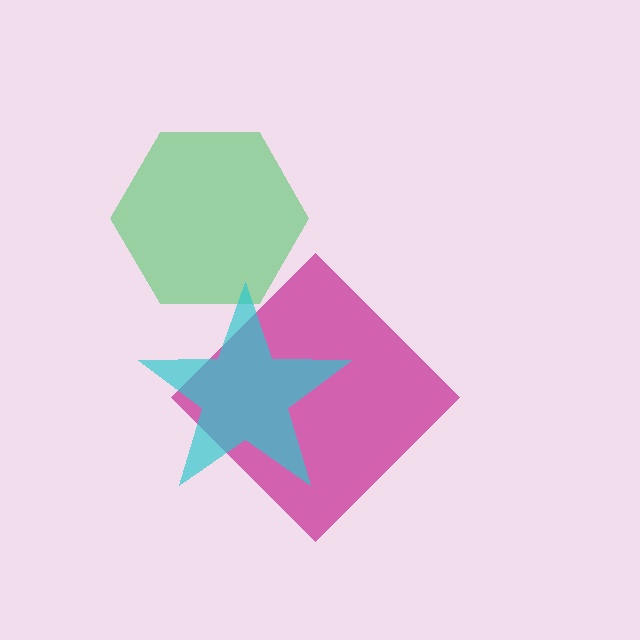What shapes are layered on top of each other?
The layered shapes are: a magenta diamond, a green hexagon, a cyan star.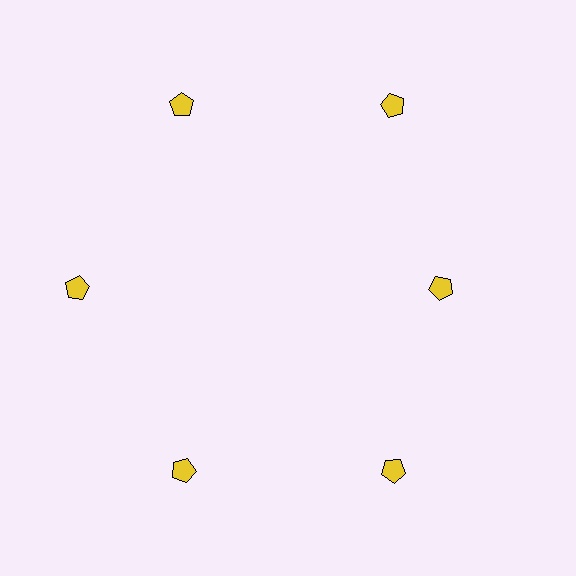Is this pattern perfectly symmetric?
No. The 6 yellow pentagons are arranged in a ring, but one element near the 3 o'clock position is pulled inward toward the center, breaking the 6-fold rotational symmetry.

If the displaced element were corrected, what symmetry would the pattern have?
It would have 6-fold rotational symmetry — the pattern would map onto itself every 60 degrees.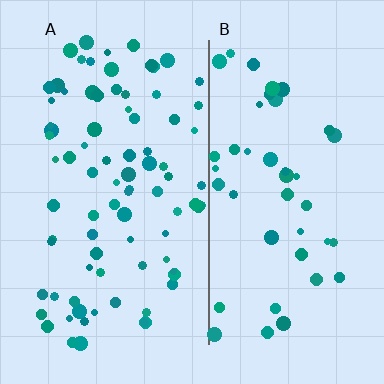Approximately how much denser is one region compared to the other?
Approximately 1.9× — region A over region B.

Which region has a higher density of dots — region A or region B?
A (the left).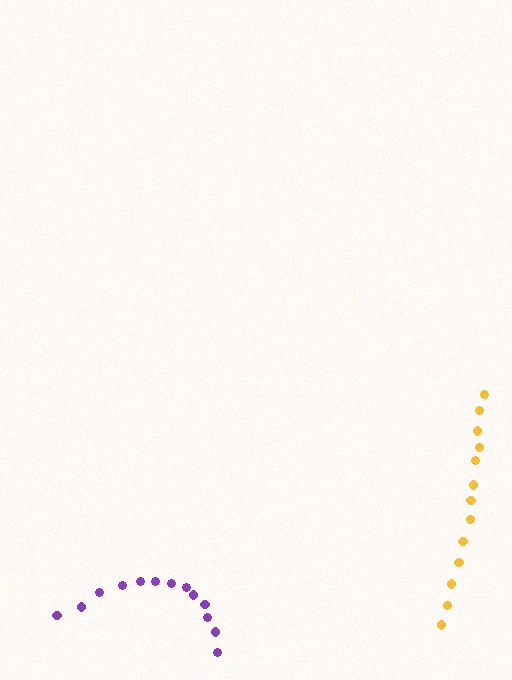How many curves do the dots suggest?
There are 2 distinct paths.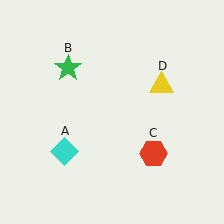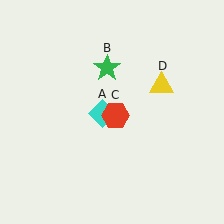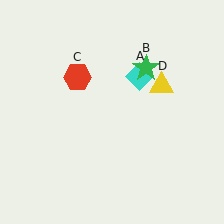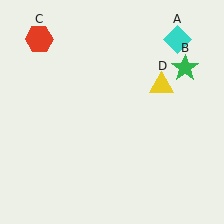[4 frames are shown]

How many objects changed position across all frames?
3 objects changed position: cyan diamond (object A), green star (object B), red hexagon (object C).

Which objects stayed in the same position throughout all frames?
Yellow triangle (object D) remained stationary.